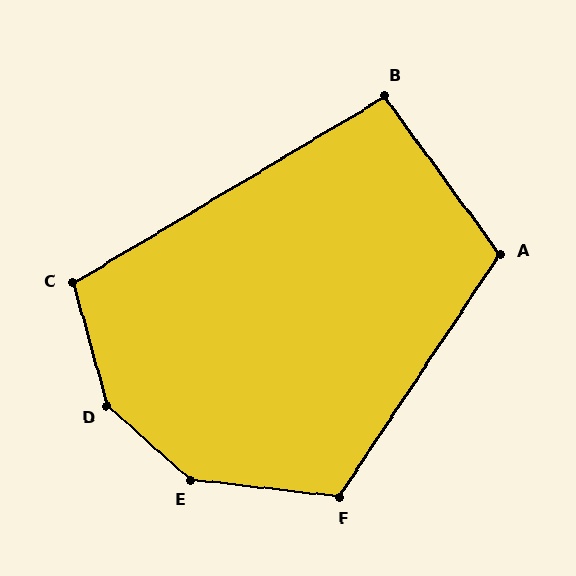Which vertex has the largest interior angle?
D, at approximately 148 degrees.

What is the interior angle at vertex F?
Approximately 117 degrees (obtuse).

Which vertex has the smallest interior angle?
B, at approximately 95 degrees.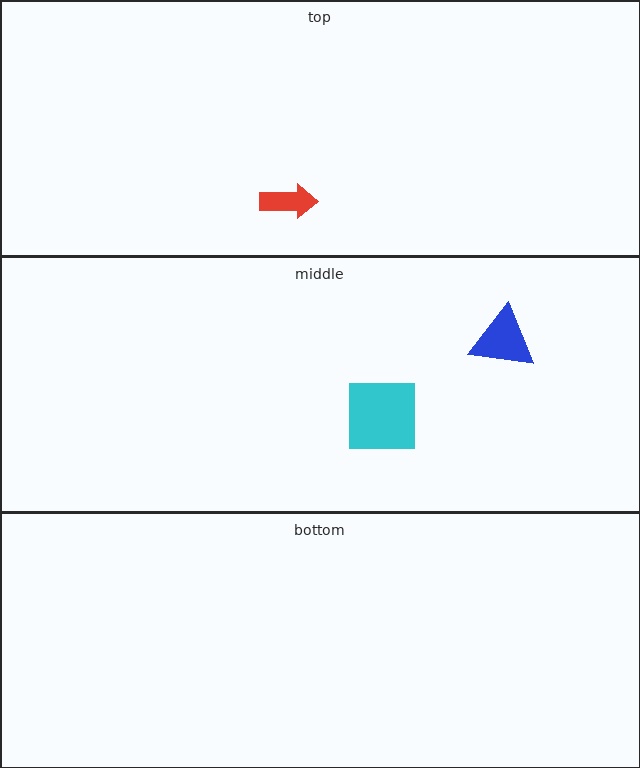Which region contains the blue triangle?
The middle region.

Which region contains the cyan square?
The middle region.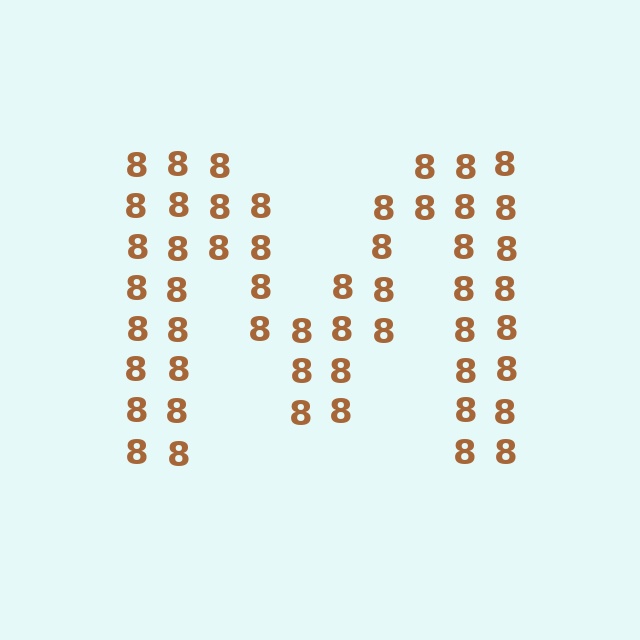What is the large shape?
The large shape is the letter M.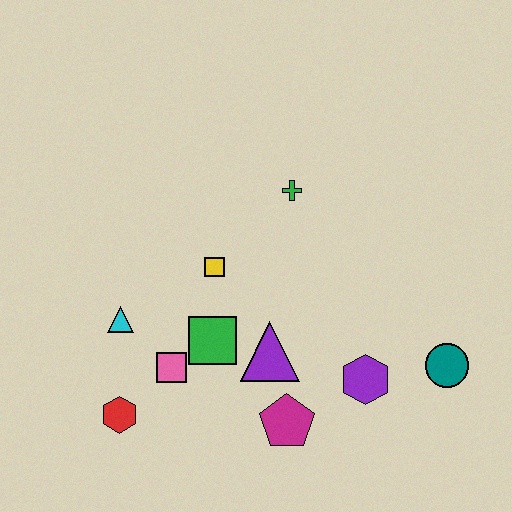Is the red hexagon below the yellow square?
Yes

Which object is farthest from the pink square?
The teal circle is farthest from the pink square.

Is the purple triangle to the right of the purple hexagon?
No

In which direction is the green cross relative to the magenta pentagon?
The green cross is above the magenta pentagon.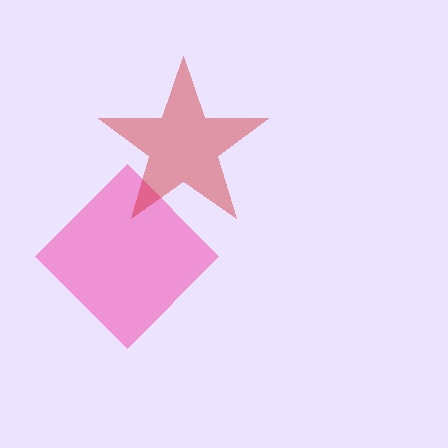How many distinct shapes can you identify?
There are 2 distinct shapes: a pink diamond, a red star.